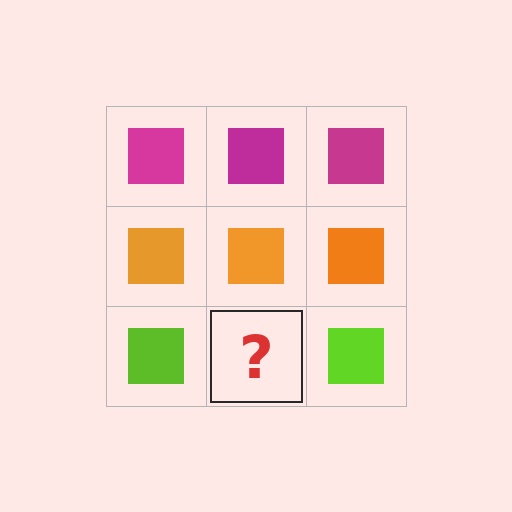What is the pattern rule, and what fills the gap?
The rule is that each row has a consistent color. The gap should be filled with a lime square.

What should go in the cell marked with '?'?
The missing cell should contain a lime square.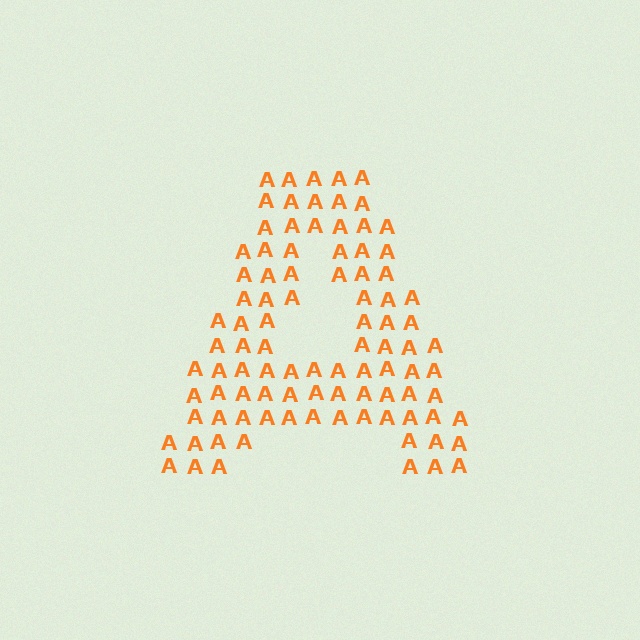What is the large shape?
The large shape is the letter A.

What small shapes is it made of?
It is made of small letter A's.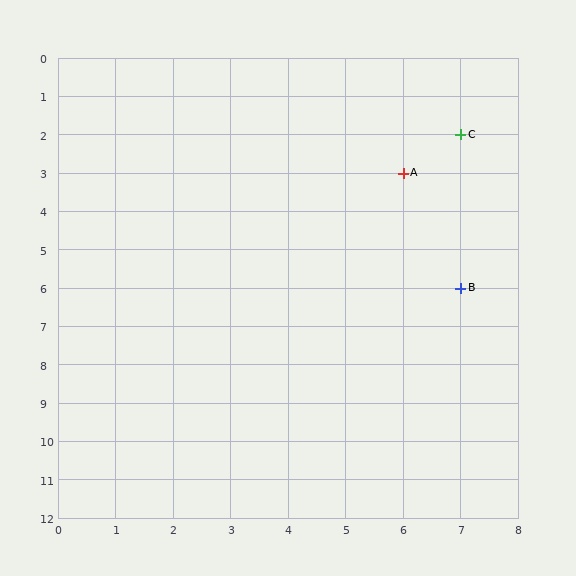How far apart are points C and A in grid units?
Points C and A are 1 column and 1 row apart (about 1.4 grid units diagonally).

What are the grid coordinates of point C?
Point C is at grid coordinates (7, 2).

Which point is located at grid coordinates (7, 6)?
Point B is at (7, 6).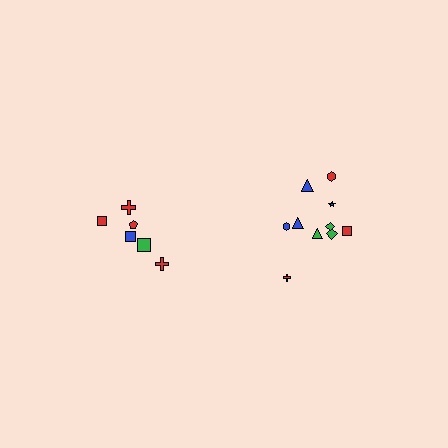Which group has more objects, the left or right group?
The right group.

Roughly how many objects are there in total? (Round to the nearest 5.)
Roughly 15 objects in total.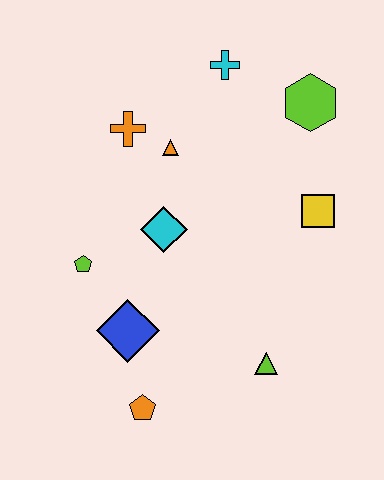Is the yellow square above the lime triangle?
Yes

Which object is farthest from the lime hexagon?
The orange pentagon is farthest from the lime hexagon.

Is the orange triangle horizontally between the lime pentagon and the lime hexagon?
Yes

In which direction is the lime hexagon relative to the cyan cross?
The lime hexagon is to the right of the cyan cross.